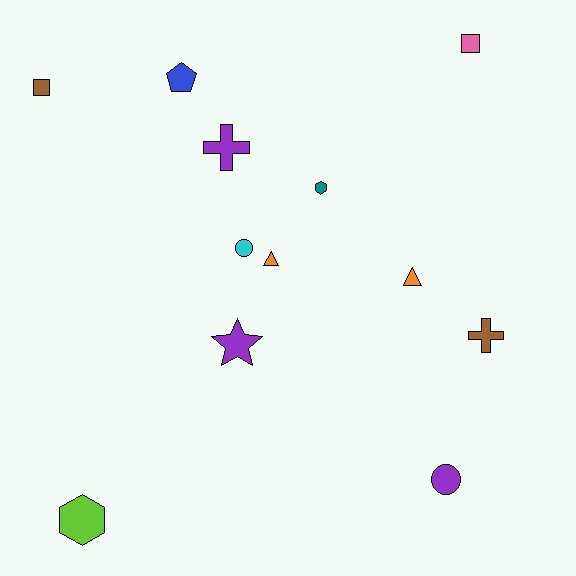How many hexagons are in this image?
There are 2 hexagons.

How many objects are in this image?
There are 12 objects.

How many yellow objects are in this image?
There are no yellow objects.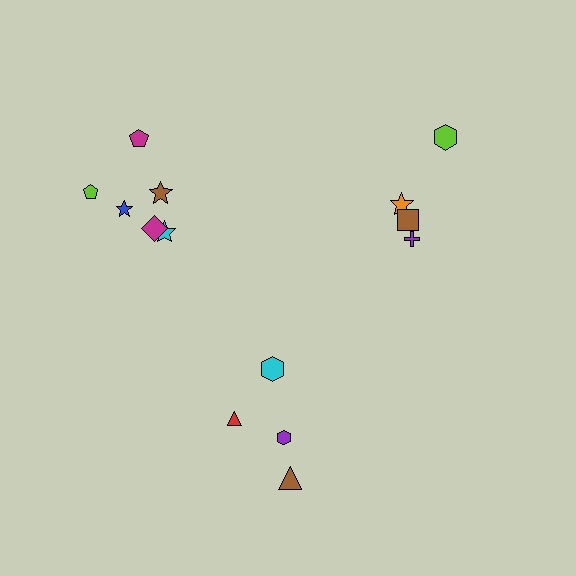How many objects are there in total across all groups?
There are 14 objects.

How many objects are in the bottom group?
There are 4 objects.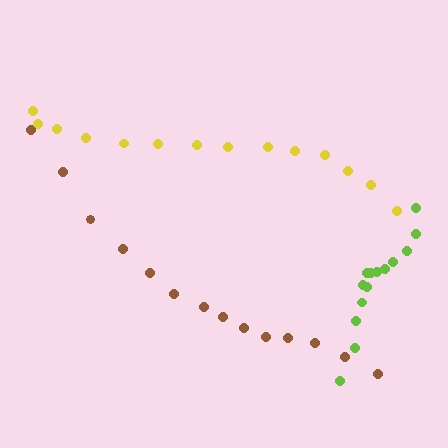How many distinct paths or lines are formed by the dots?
There are 3 distinct paths.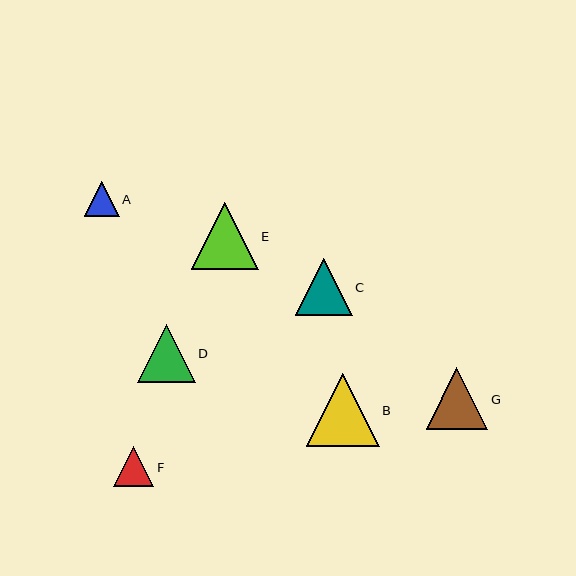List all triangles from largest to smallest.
From largest to smallest: B, E, G, D, C, F, A.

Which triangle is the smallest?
Triangle A is the smallest with a size of approximately 35 pixels.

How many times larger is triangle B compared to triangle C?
Triangle B is approximately 1.3 times the size of triangle C.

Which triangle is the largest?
Triangle B is the largest with a size of approximately 72 pixels.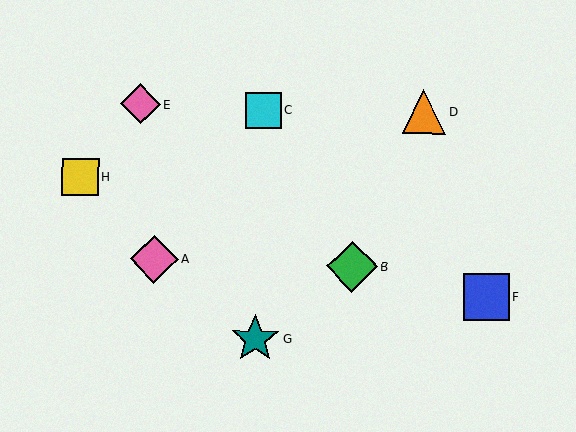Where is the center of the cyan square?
The center of the cyan square is at (263, 110).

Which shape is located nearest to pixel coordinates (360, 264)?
The green diamond (labeled B) at (352, 266) is nearest to that location.